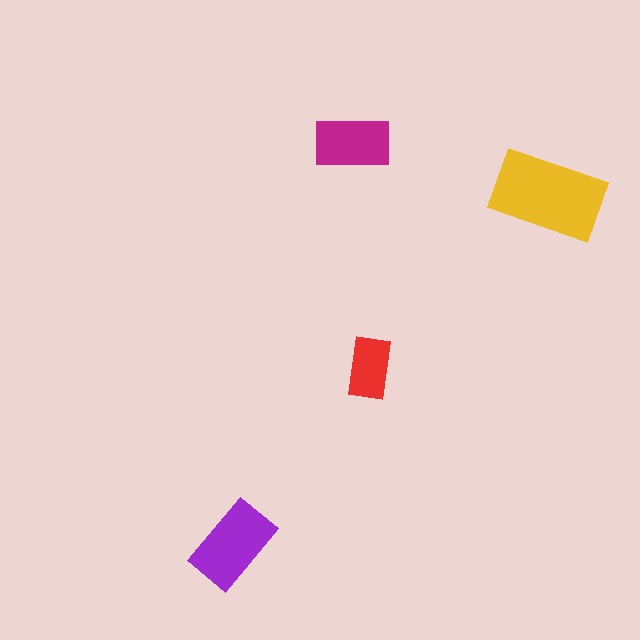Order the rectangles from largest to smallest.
the yellow one, the purple one, the magenta one, the red one.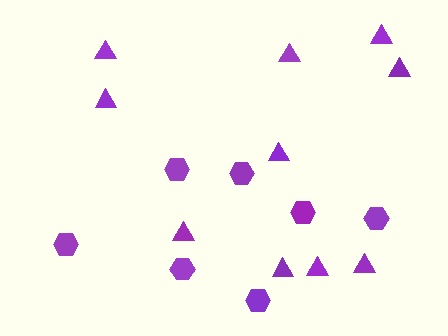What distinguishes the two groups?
There are 2 groups: one group of hexagons (7) and one group of triangles (10).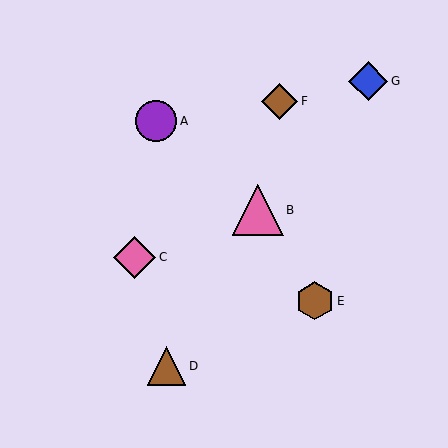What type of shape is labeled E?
Shape E is a brown hexagon.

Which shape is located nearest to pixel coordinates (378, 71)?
The blue diamond (labeled G) at (368, 81) is nearest to that location.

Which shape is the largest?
The pink triangle (labeled B) is the largest.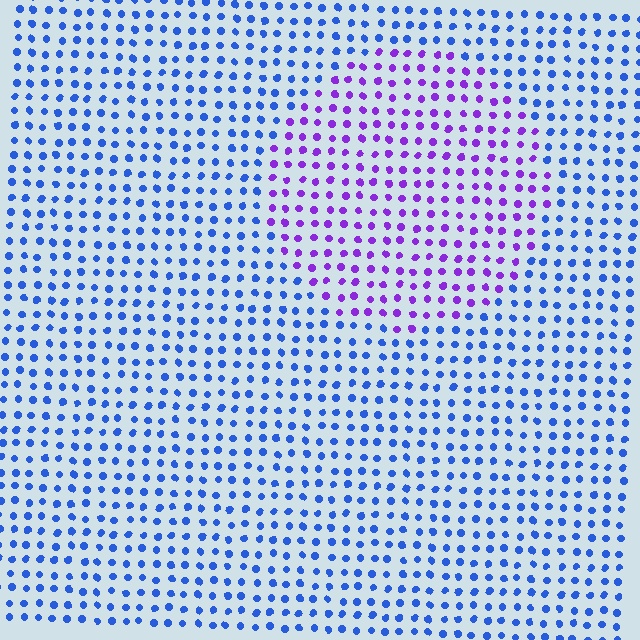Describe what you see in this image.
The image is filled with small blue elements in a uniform arrangement. A circle-shaped region is visible where the elements are tinted to a slightly different hue, forming a subtle color boundary.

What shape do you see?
I see a circle.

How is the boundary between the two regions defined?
The boundary is defined purely by a slight shift in hue (about 51 degrees). Spacing, size, and orientation are identical on both sides.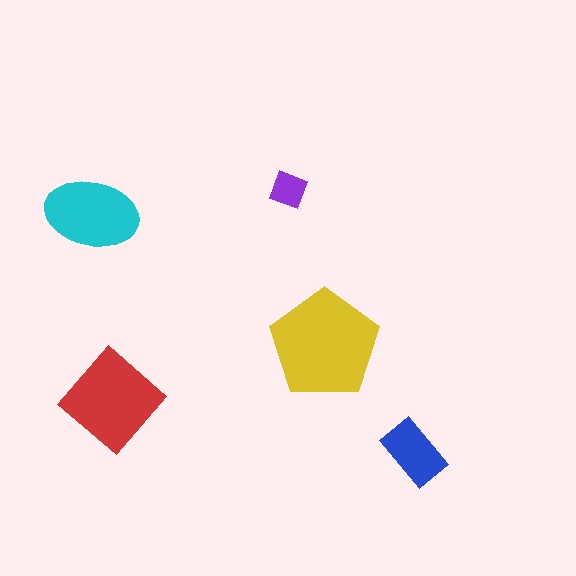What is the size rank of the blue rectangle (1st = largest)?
4th.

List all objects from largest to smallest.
The yellow pentagon, the red diamond, the cyan ellipse, the blue rectangle, the purple diamond.